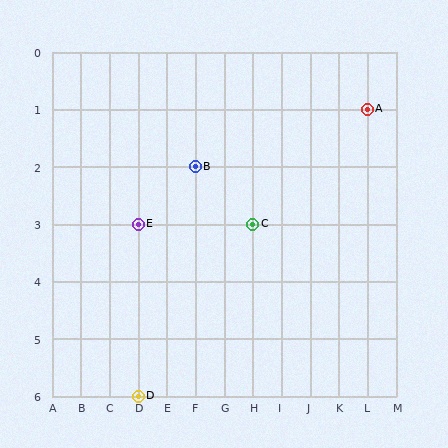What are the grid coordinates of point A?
Point A is at grid coordinates (L, 1).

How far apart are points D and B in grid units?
Points D and B are 2 columns and 4 rows apart (about 4.5 grid units diagonally).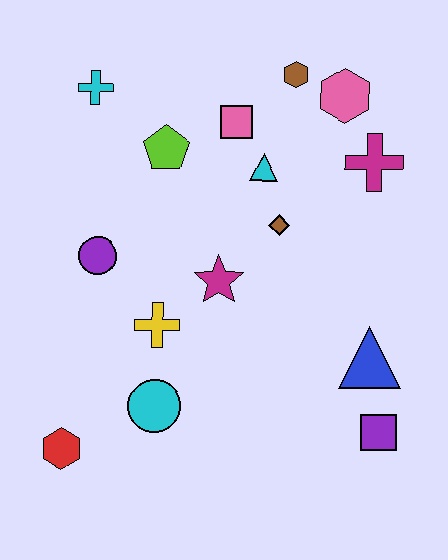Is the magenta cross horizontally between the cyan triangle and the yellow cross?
No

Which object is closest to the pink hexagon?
The brown hexagon is closest to the pink hexagon.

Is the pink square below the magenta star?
No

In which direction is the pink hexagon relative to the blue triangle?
The pink hexagon is above the blue triangle.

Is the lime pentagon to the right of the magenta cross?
No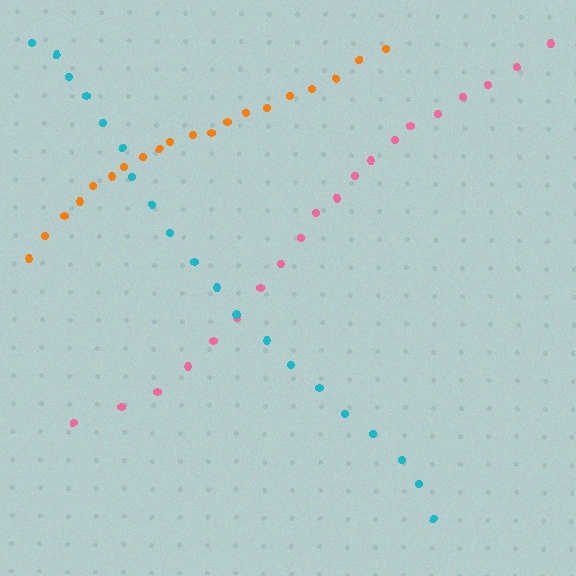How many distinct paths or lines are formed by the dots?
There are 3 distinct paths.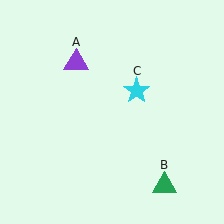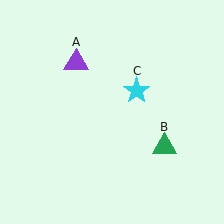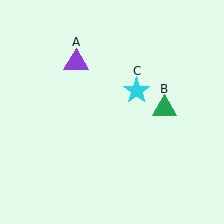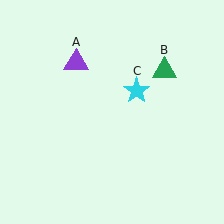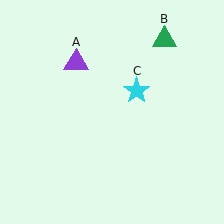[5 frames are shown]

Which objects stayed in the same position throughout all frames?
Purple triangle (object A) and cyan star (object C) remained stationary.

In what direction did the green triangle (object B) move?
The green triangle (object B) moved up.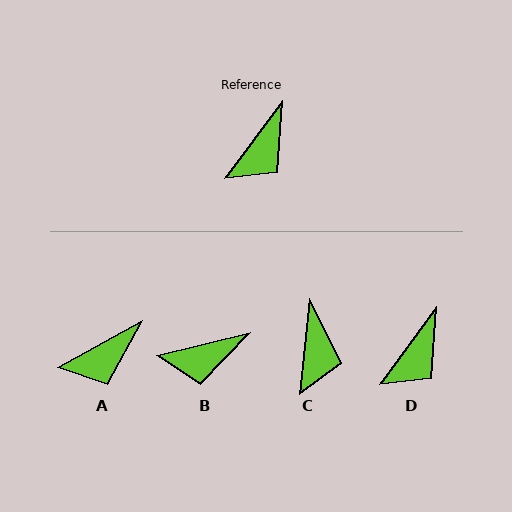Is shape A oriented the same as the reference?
No, it is off by about 24 degrees.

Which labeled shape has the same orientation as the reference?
D.